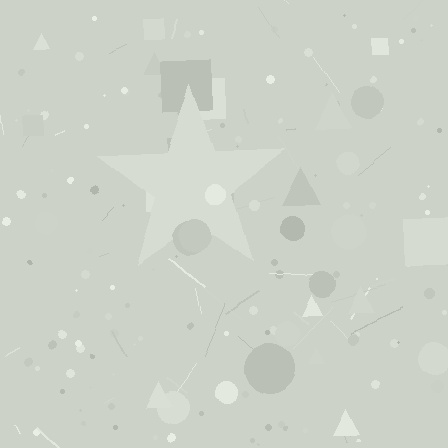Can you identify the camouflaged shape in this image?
The camouflaged shape is a star.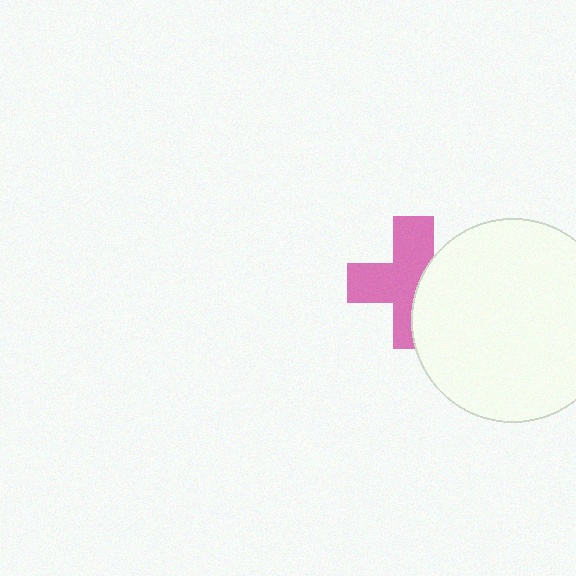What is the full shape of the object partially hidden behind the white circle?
The partially hidden object is a pink cross.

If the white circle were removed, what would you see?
You would see the complete pink cross.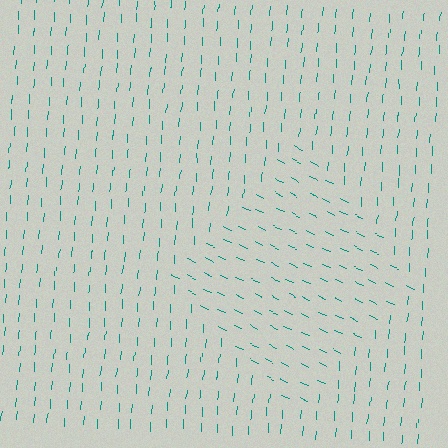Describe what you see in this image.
The image is filled with small teal line segments. A diamond region in the image has lines oriented differently from the surrounding lines, creating a visible texture boundary.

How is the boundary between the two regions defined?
The boundary is defined purely by a change in line orientation (approximately 69 degrees difference). All lines are the same color and thickness.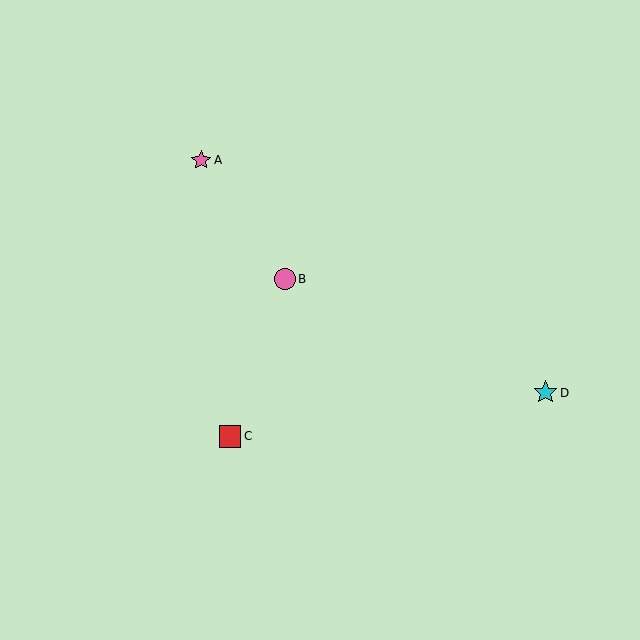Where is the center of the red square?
The center of the red square is at (230, 436).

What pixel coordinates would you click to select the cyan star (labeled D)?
Click at (545, 393) to select the cyan star D.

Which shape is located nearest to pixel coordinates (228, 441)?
The red square (labeled C) at (230, 436) is nearest to that location.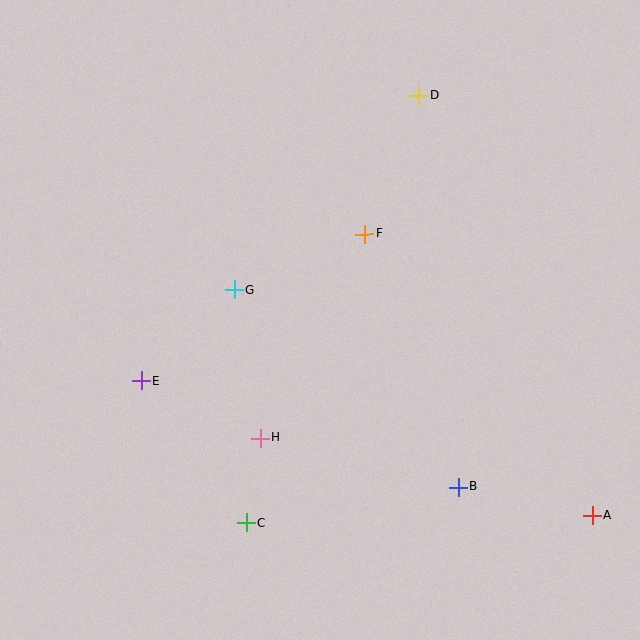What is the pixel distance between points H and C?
The distance between H and C is 86 pixels.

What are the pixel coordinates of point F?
Point F is at (365, 234).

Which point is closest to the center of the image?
Point G at (234, 290) is closest to the center.